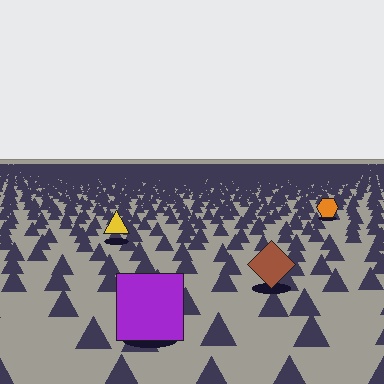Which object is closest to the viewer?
The purple square is closest. The texture marks near it are larger and more spread out.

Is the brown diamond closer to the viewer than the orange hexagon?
Yes. The brown diamond is closer — you can tell from the texture gradient: the ground texture is coarser near it.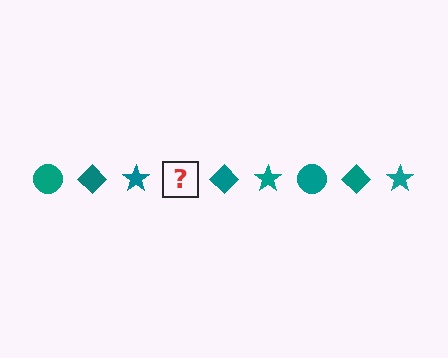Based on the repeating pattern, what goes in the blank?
The blank should be a teal circle.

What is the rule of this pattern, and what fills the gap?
The rule is that the pattern cycles through circle, diamond, star shapes in teal. The gap should be filled with a teal circle.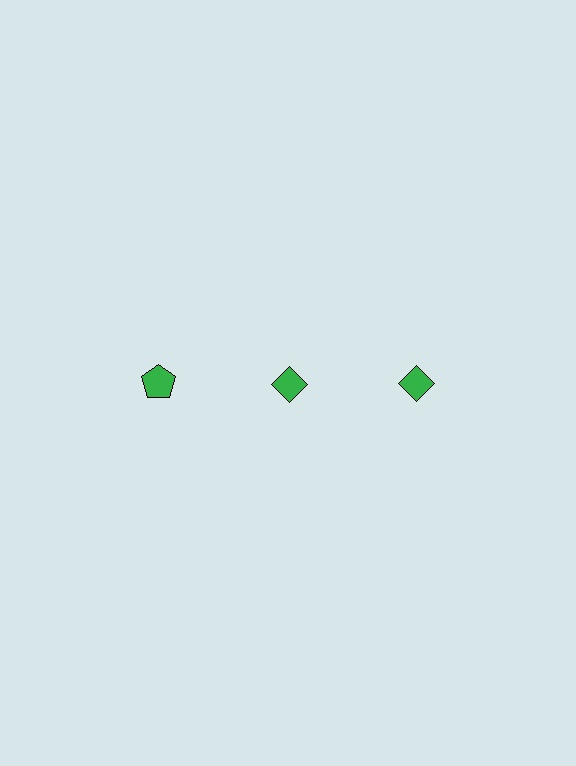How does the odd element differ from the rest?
It has a different shape: pentagon instead of diamond.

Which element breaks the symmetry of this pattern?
The green pentagon in the top row, leftmost column breaks the symmetry. All other shapes are green diamonds.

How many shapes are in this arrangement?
There are 3 shapes arranged in a grid pattern.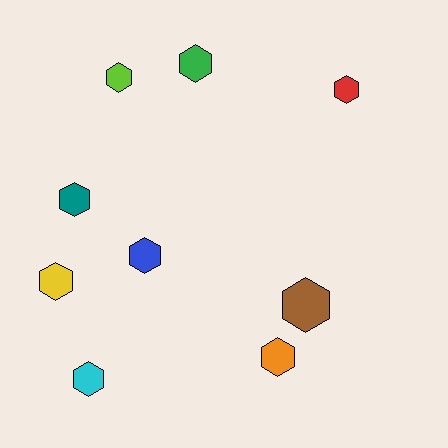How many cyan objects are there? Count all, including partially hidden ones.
There is 1 cyan object.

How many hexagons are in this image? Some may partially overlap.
There are 9 hexagons.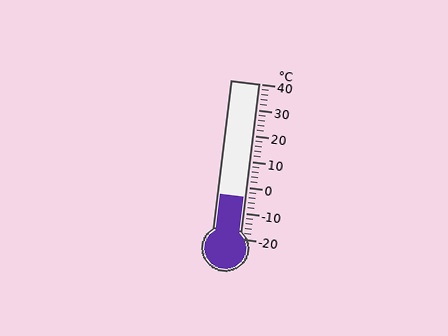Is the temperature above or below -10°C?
The temperature is above -10°C.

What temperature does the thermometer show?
The thermometer shows approximately -4°C.